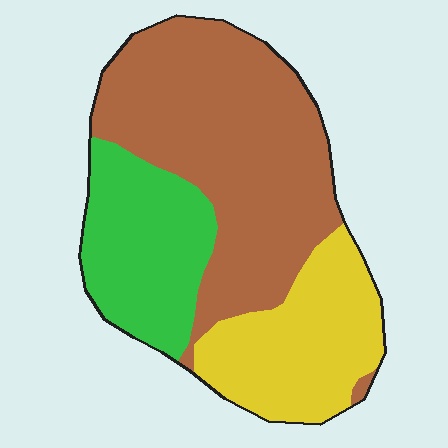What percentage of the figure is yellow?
Yellow takes up between a quarter and a half of the figure.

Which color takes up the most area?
Brown, at roughly 50%.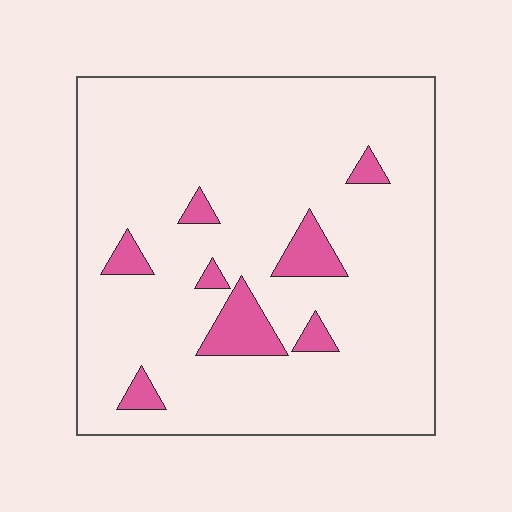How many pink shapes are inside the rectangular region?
8.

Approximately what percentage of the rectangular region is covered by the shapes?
Approximately 10%.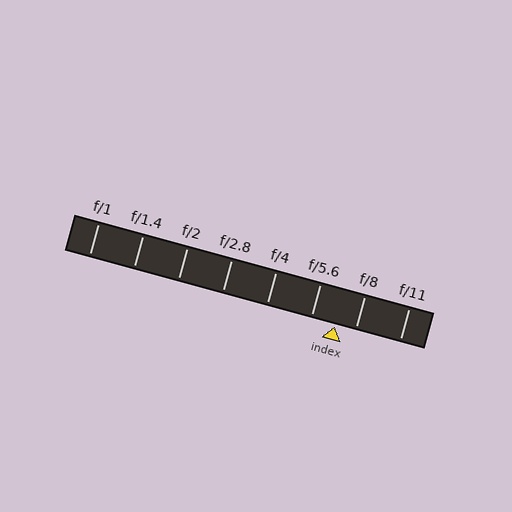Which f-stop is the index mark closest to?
The index mark is closest to f/8.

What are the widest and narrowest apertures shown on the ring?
The widest aperture shown is f/1 and the narrowest is f/11.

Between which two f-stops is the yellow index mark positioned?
The index mark is between f/5.6 and f/8.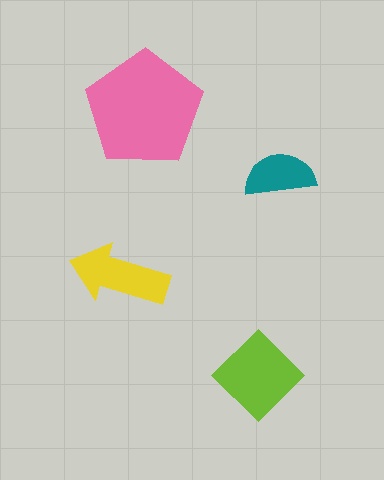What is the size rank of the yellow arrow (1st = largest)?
3rd.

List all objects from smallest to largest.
The teal semicircle, the yellow arrow, the lime diamond, the pink pentagon.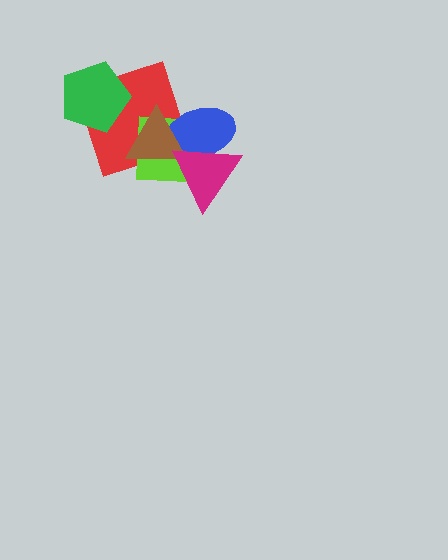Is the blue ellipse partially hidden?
Yes, it is partially covered by another shape.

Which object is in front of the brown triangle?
The magenta triangle is in front of the brown triangle.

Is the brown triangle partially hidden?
Yes, it is partially covered by another shape.